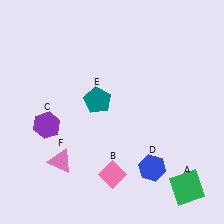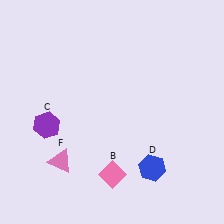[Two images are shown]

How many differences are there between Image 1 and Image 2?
There are 2 differences between the two images.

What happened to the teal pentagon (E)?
The teal pentagon (E) was removed in Image 2. It was in the top-left area of Image 1.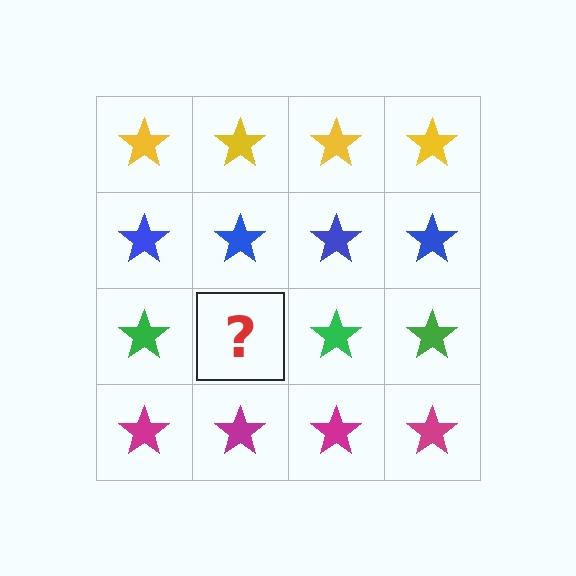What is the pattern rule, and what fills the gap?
The rule is that each row has a consistent color. The gap should be filled with a green star.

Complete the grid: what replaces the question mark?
The question mark should be replaced with a green star.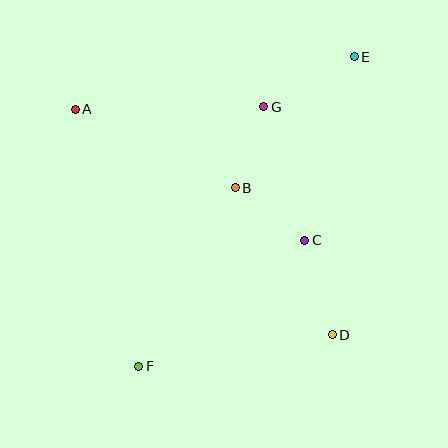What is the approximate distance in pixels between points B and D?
The distance between B and D is approximately 176 pixels.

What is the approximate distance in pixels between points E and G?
The distance between E and G is approximately 103 pixels.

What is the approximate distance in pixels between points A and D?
The distance between A and D is approximately 342 pixels.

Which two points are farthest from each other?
Points E and F are farthest from each other.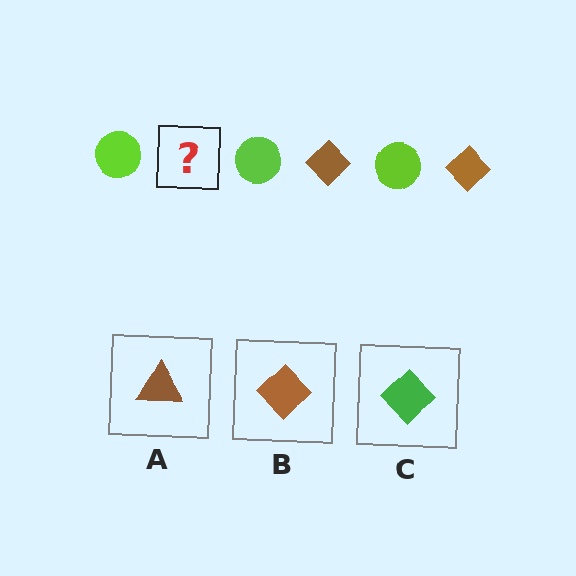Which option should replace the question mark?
Option B.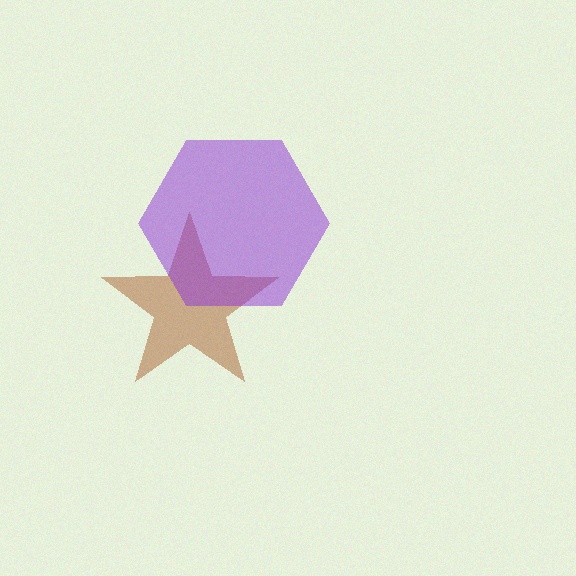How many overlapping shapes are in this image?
There are 2 overlapping shapes in the image.